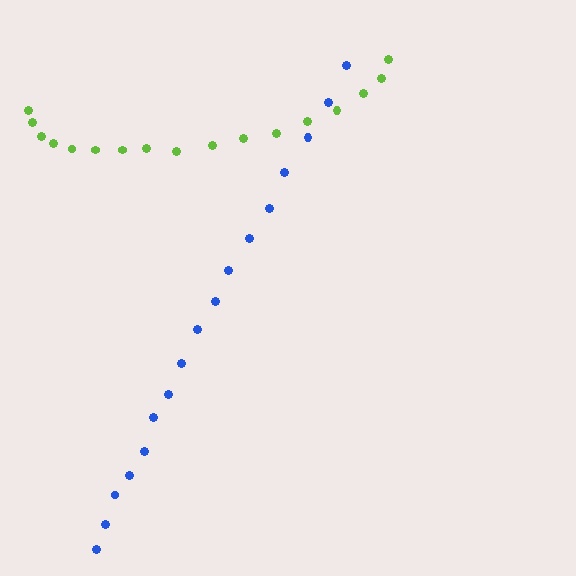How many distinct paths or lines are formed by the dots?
There are 2 distinct paths.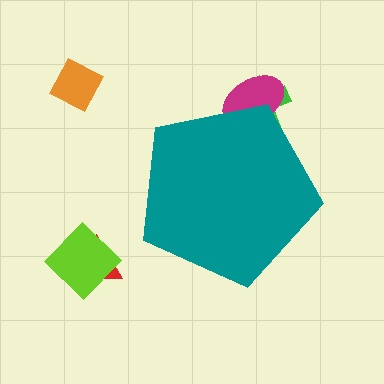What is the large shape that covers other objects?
A teal pentagon.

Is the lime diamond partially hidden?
No, the lime diamond is fully visible.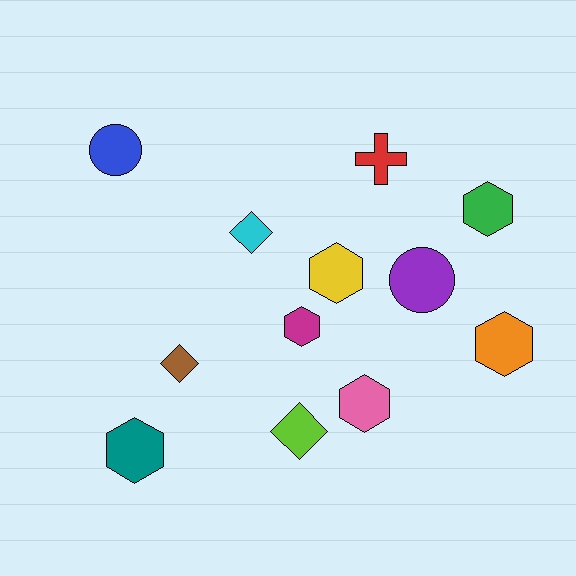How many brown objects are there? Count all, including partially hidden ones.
There is 1 brown object.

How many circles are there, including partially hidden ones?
There are 2 circles.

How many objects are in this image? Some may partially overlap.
There are 12 objects.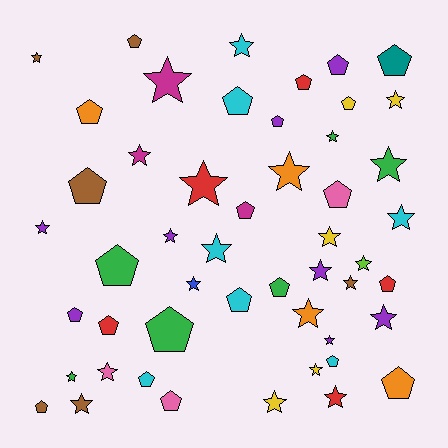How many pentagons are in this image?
There are 23 pentagons.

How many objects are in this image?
There are 50 objects.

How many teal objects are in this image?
There is 1 teal object.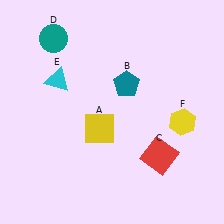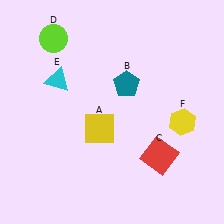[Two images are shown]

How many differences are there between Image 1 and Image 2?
There is 1 difference between the two images.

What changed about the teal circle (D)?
In Image 1, D is teal. In Image 2, it changed to lime.